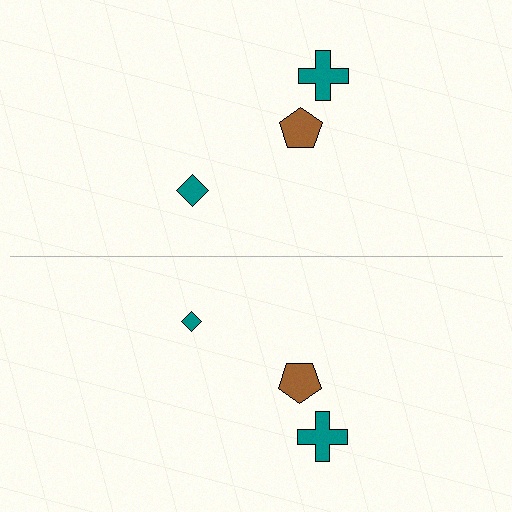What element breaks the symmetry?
The teal diamond on the bottom side has a different size than its mirror counterpart.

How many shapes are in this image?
There are 6 shapes in this image.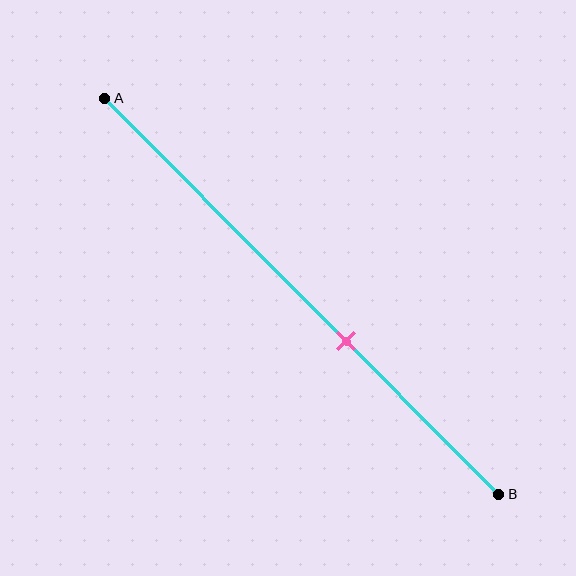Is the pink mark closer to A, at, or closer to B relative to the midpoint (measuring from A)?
The pink mark is closer to point B than the midpoint of segment AB.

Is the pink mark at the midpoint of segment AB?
No, the mark is at about 60% from A, not at the 50% midpoint.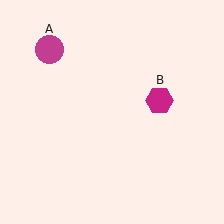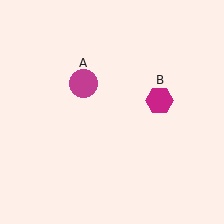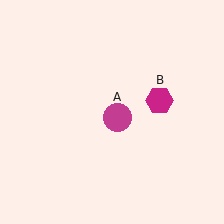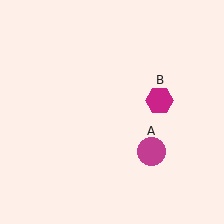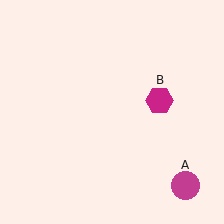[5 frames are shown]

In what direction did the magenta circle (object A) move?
The magenta circle (object A) moved down and to the right.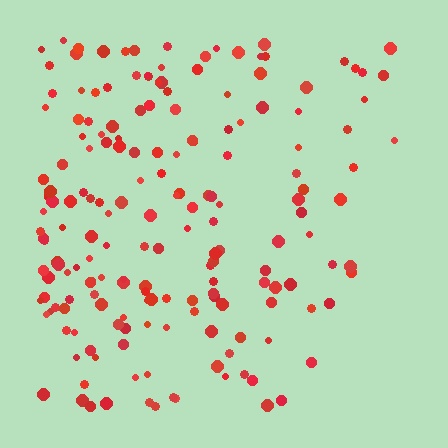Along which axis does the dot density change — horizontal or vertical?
Horizontal.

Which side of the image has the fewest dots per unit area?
The right.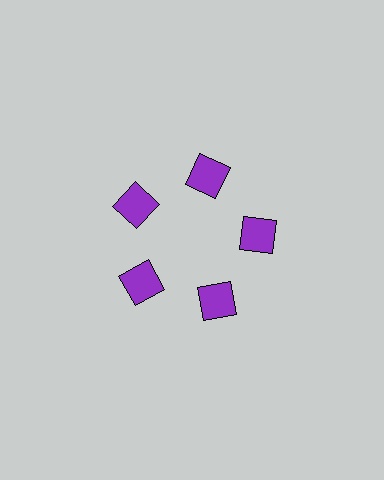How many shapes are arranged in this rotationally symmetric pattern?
There are 5 shapes, arranged in 5 groups of 1.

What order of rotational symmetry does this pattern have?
This pattern has 5-fold rotational symmetry.